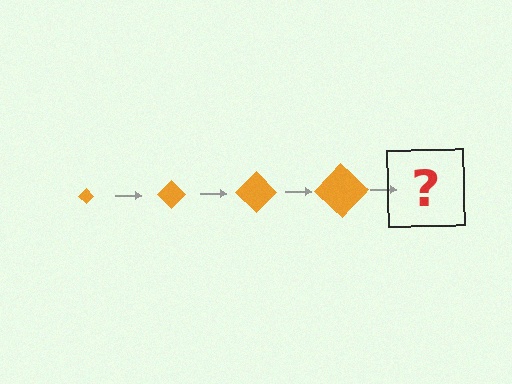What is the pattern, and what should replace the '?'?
The pattern is that the diamond gets progressively larger each step. The '?' should be an orange diamond, larger than the previous one.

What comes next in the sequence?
The next element should be an orange diamond, larger than the previous one.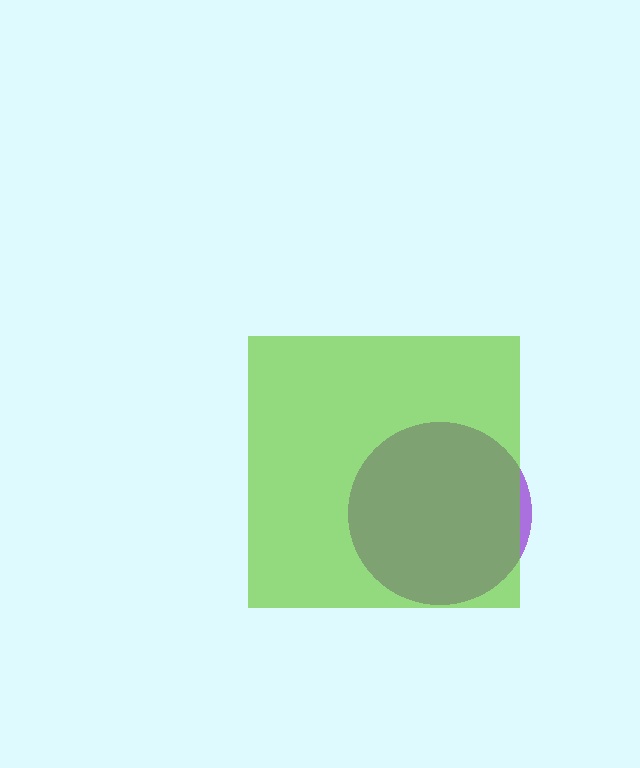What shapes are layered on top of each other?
The layered shapes are: a purple circle, a lime square.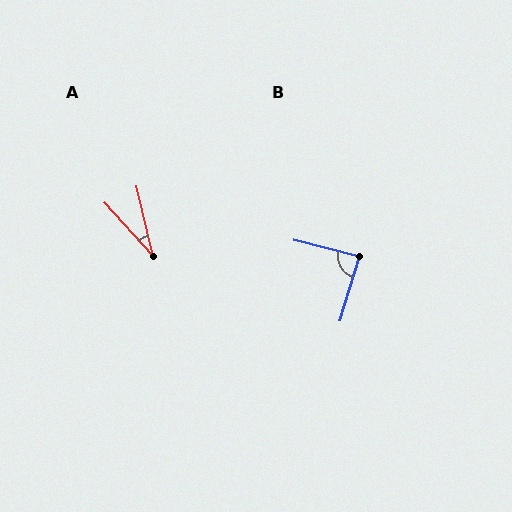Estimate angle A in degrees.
Approximately 29 degrees.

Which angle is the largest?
B, at approximately 87 degrees.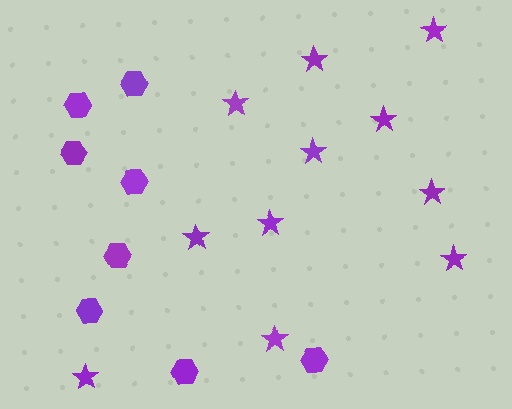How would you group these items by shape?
There are 2 groups: one group of stars (11) and one group of hexagons (8).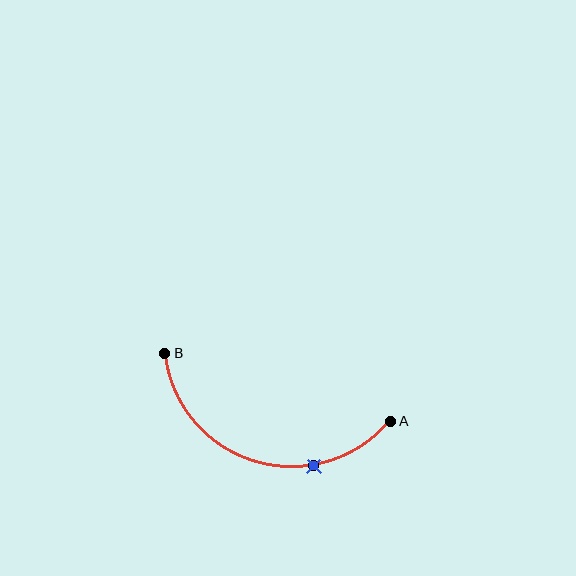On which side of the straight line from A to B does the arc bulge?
The arc bulges below the straight line connecting A and B.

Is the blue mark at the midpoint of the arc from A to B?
No. The blue mark lies on the arc but is closer to endpoint A. The arc midpoint would be at the point on the curve equidistant along the arc from both A and B.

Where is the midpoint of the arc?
The arc midpoint is the point on the curve farthest from the straight line joining A and B. It sits below that line.